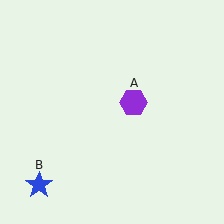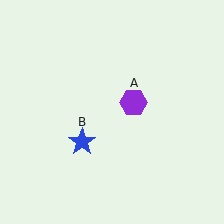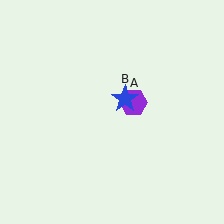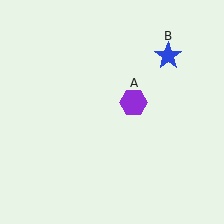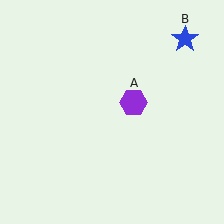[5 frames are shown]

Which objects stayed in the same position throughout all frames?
Purple hexagon (object A) remained stationary.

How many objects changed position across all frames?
1 object changed position: blue star (object B).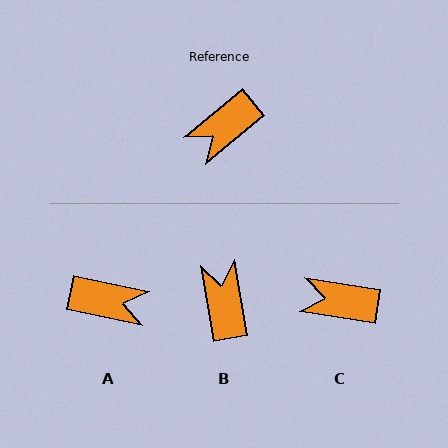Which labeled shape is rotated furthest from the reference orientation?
A, about 129 degrees away.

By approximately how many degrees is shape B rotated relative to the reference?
Approximately 119 degrees clockwise.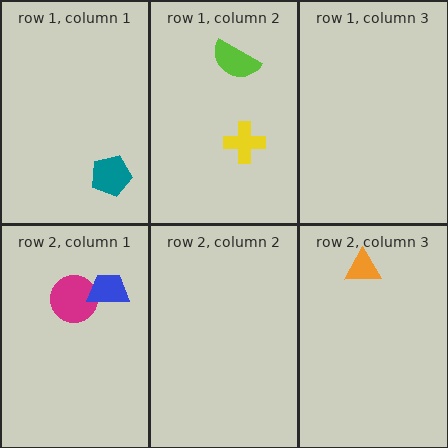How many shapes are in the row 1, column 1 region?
1.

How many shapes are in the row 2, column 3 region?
1.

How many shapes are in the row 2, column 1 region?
2.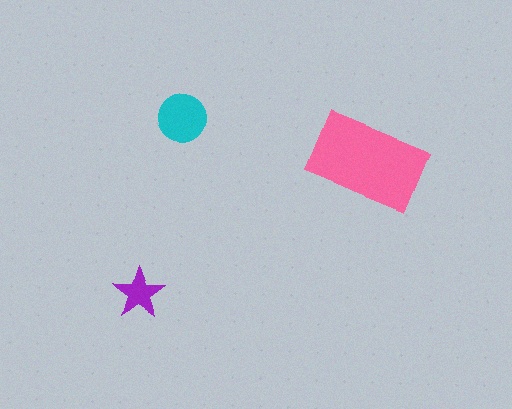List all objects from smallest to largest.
The purple star, the cyan circle, the pink rectangle.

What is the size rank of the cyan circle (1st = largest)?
2nd.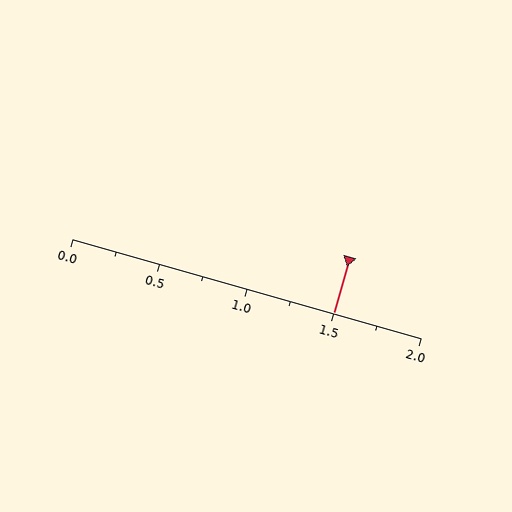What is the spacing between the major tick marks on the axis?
The major ticks are spaced 0.5 apart.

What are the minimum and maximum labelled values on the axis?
The axis runs from 0.0 to 2.0.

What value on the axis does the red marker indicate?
The marker indicates approximately 1.5.